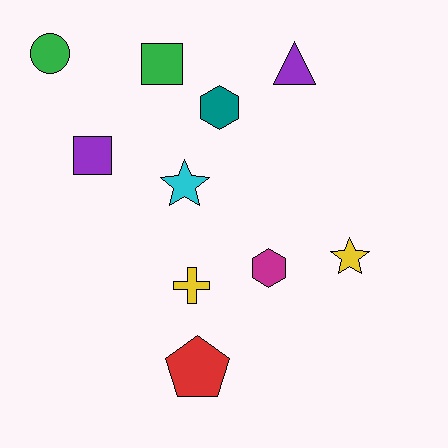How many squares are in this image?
There are 2 squares.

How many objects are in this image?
There are 10 objects.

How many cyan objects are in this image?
There is 1 cyan object.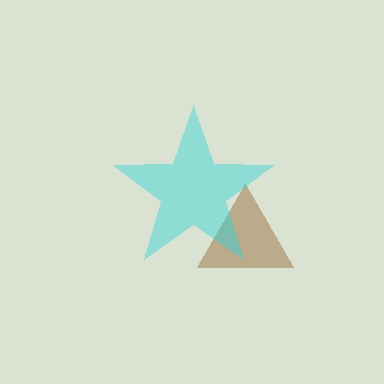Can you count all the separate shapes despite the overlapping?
Yes, there are 2 separate shapes.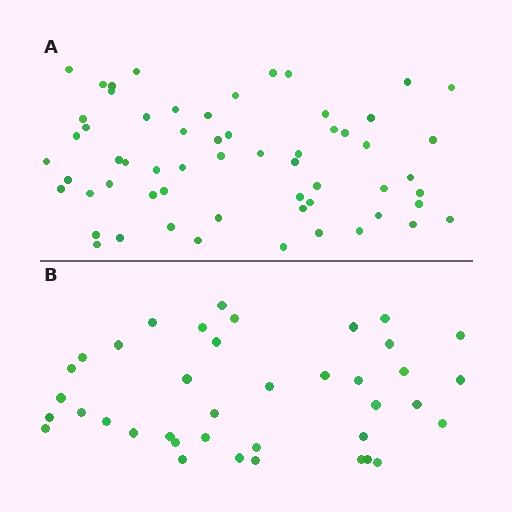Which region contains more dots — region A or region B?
Region A (the top region) has more dots.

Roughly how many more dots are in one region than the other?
Region A has approximately 20 more dots than region B.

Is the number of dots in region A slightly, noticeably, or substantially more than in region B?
Region A has substantially more. The ratio is roughly 1.5 to 1.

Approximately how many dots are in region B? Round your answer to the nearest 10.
About 40 dots. (The exact count is 39, which rounds to 40.)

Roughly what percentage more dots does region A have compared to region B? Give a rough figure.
About 55% more.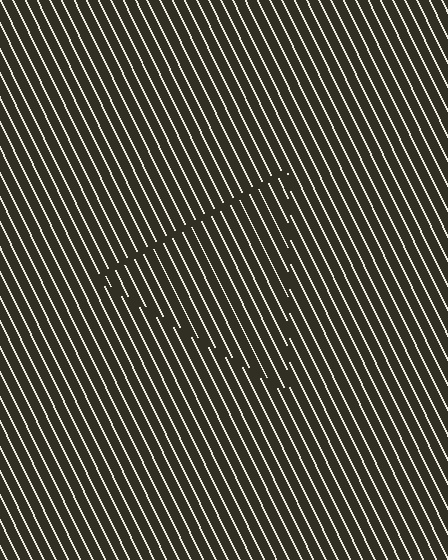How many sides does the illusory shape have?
3 sides — the line-ends trace a triangle.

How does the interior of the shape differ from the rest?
The interior of the shape contains the same grating, shifted by half a period — the contour is defined by the phase discontinuity where line-ends from the inner and outer gratings abut.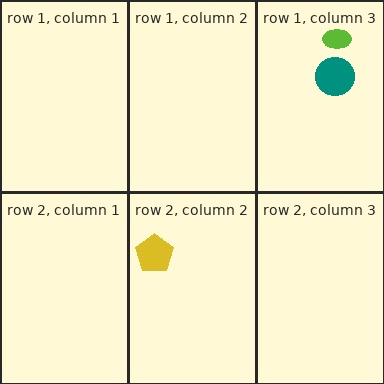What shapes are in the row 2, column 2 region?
The yellow pentagon.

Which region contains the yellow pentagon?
The row 2, column 2 region.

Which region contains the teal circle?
The row 1, column 3 region.